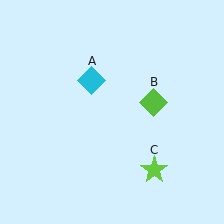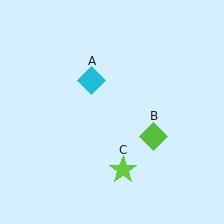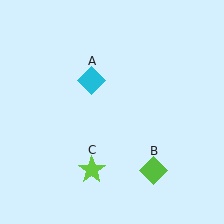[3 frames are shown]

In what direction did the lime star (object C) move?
The lime star (object C) moved left.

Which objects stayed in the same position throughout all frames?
Cyan diamond (object A) remained stationary.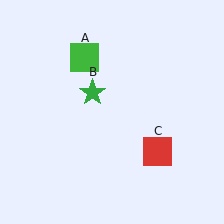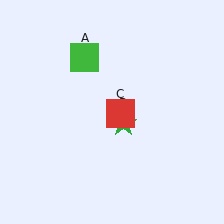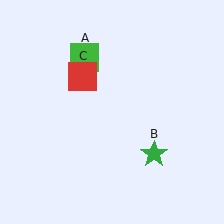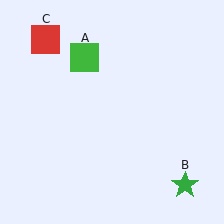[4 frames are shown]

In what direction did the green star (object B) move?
The green star (object B) moved down and to the right.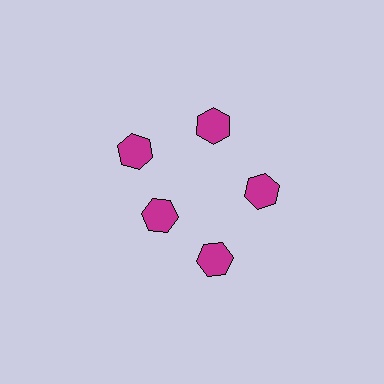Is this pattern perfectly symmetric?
No. The 5 magenta hexagons are arranged in a ring, but one element near the 8 o'clock position is pulled inward toward the center, breaking the 5-fold rotational symmetry.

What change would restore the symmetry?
The symmetry would be restored by moving it outward, back onto the ring so that all 5 hexagons sit at equal angles and equal distance from the center.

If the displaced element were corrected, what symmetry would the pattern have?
It would have 5-fold rotational symmetry — the pattern would map onto itself every 72 degrees.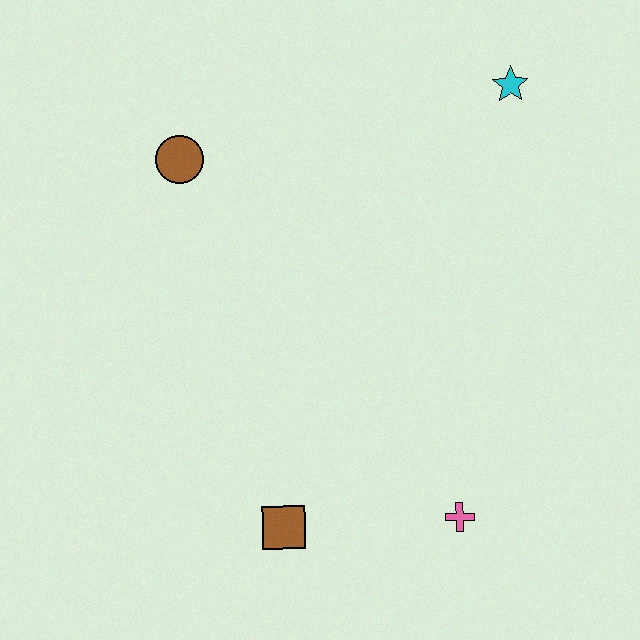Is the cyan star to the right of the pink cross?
Yes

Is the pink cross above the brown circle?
No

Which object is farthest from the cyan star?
The brown square is farthest from the cyan star.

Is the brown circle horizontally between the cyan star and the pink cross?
No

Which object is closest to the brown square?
The pink cross is closest to the brown square.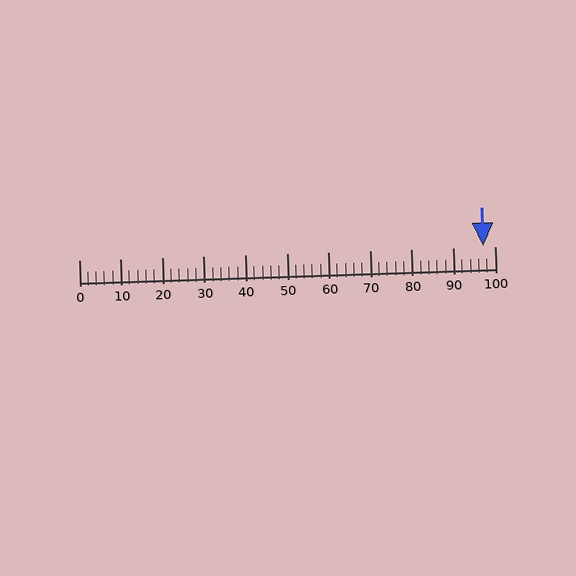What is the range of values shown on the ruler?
The ruler shows values from 0 to 100.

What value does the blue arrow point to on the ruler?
The blue arrow points to approximately 97.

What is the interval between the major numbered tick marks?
The major tick marks are spaced 10 units apart.